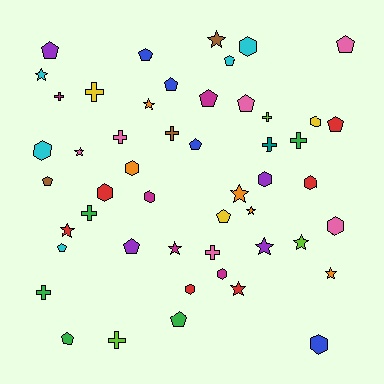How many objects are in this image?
There are 50 objects.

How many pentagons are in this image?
There are 15 pentagons.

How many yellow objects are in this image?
There are 3 yellow objects.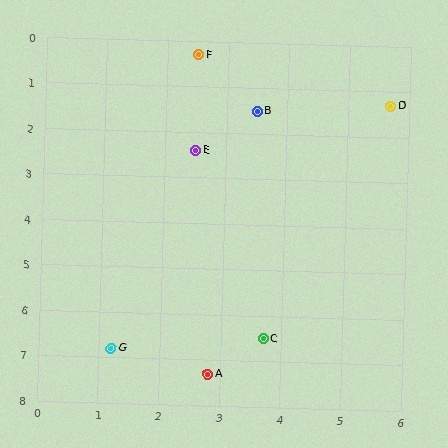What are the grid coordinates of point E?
Point E is at approximately (2.5, 2.4).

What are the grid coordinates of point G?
Point G is at approximately (1.2, 6.8).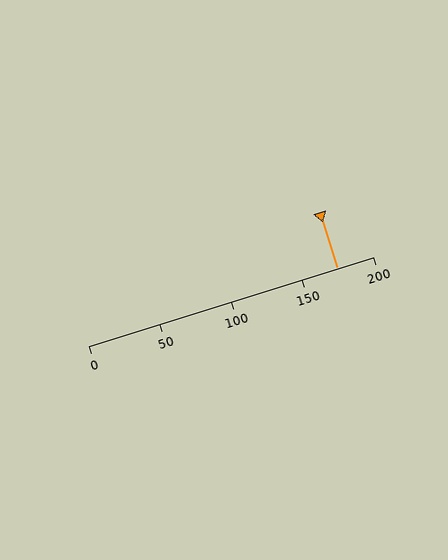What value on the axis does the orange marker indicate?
The marker indicates approximately 175.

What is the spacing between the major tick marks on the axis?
The major ticks are spaced 50 apart.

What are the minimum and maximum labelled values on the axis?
The axis runs from 0 to 200.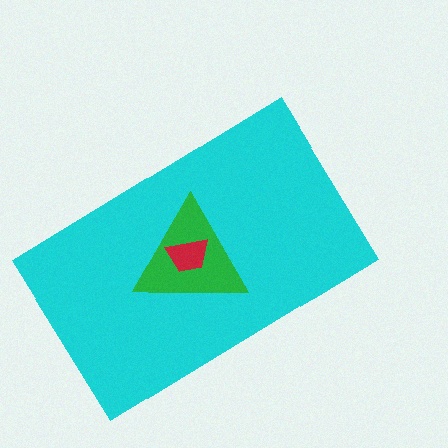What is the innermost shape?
The red trapezoid.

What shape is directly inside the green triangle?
The red trapezoid.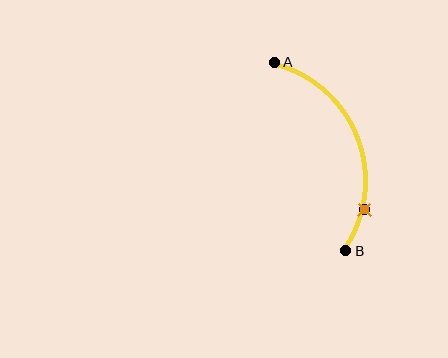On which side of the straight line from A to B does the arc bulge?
The arc bulges to the right of the straight line connecting A and B.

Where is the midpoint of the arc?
The arc midpoint is the point on the curve farthest from the straight line joining A and B. It sits to the right of that line.